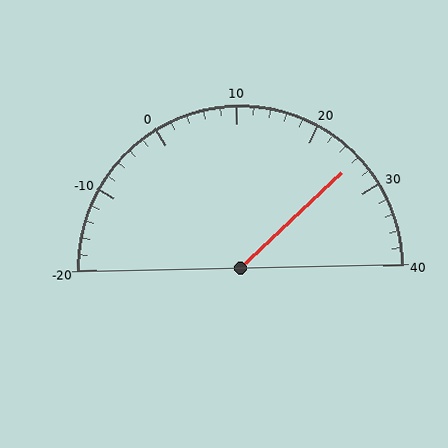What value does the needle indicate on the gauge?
The needle indicates approximately 26.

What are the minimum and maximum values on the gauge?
The gauge ranges from -20 to 40.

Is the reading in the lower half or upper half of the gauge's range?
The reading is in the upper half of the range (-20 to 40).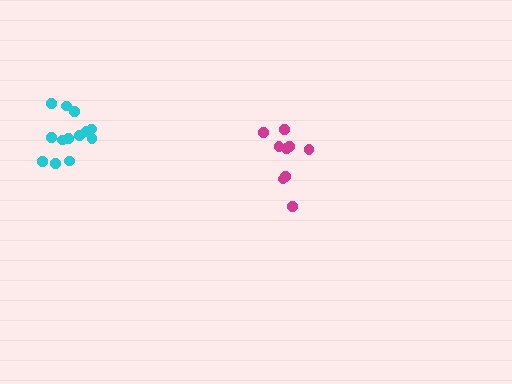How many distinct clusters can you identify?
There are 2 distinct clusters.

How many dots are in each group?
Group 1: 9 dots, Group 2: 13 dots (22 total).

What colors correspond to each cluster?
The clusters are colored: magenta, cyan.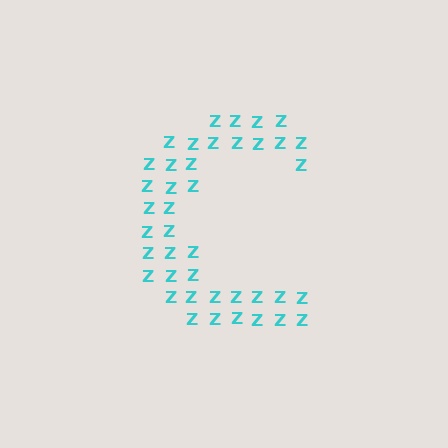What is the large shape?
The large shape is the letter C.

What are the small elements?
The small elements are letter Z's.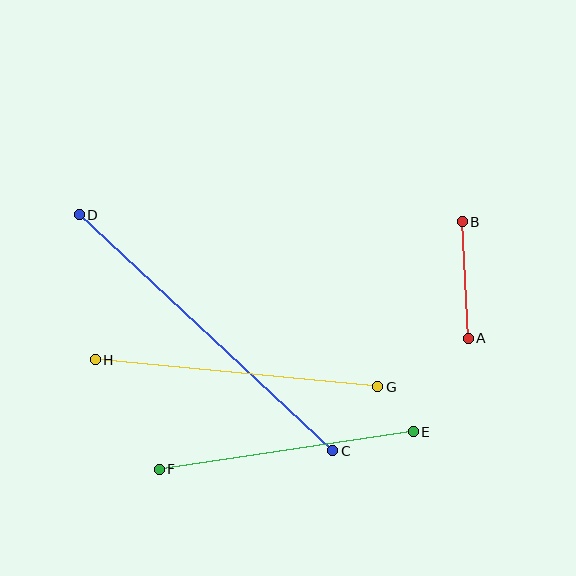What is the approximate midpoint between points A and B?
The midpoint is at approximately (465, 280) pixels.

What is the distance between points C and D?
The distance is approximately 346 pixels.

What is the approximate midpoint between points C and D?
The midpoint is at approximately (206, 333) pixels.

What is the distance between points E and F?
The distance is approximately 257 pixels.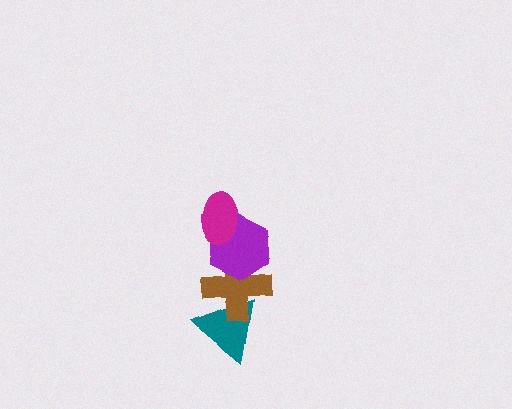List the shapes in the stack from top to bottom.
From top to bottom: the magenta ellipse, the purple hexagon, the brown cross, the teal triangle.